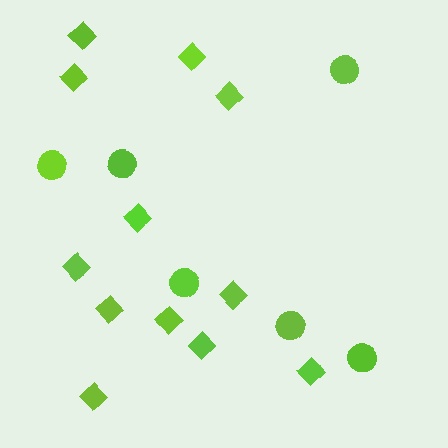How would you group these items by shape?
There are 2 groups: one group of diamonds (12) and one group of circles (6).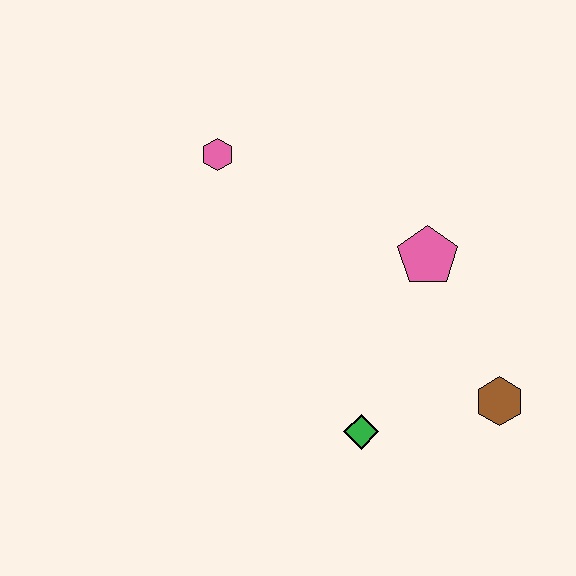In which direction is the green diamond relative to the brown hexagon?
The green diamond is to the left of the brown hexagon.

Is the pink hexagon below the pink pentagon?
No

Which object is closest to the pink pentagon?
The brown hexagon is closest to the pink pentagon.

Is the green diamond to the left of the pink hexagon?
No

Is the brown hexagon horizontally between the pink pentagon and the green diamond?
No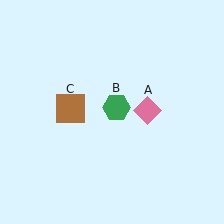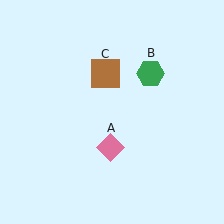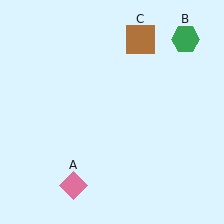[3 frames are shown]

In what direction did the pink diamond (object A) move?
The pink diamond (object A) moved down and to the left.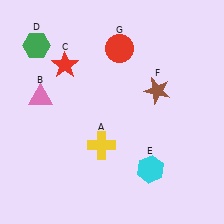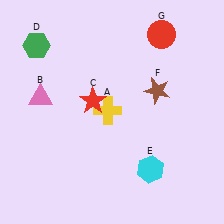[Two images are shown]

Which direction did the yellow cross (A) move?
The yellow cross (A) moved up.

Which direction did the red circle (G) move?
The red circle (G) moved right.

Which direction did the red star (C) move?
The red star (C) moved down.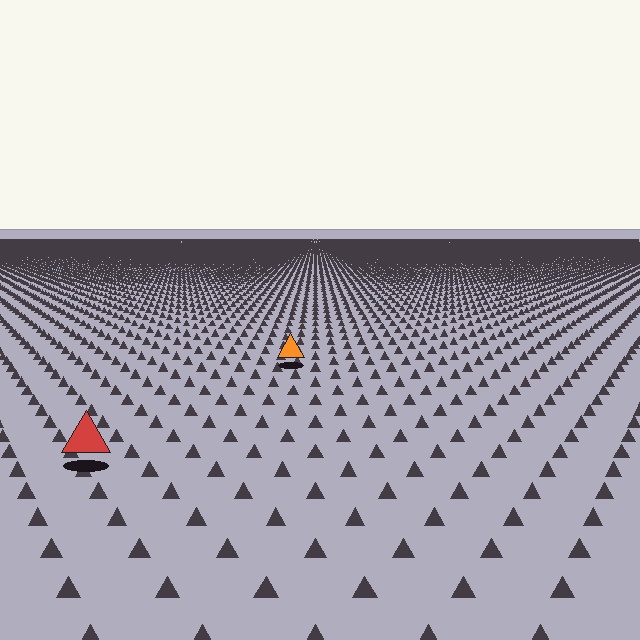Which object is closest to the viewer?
The red triangle is closest. The texture marks near it are larger and more spread out.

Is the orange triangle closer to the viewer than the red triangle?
No. The red triangle is closer — you can tell from the texture gradient: the ground texture is coarser near it.